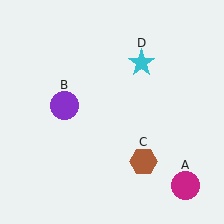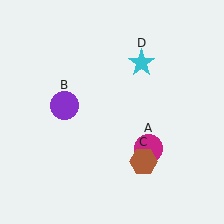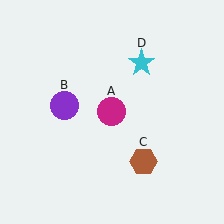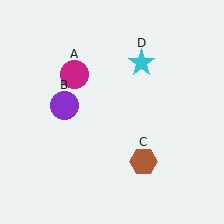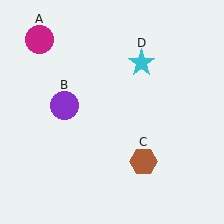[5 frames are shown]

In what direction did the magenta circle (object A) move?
The magenta circle (object A) moved up and to the left.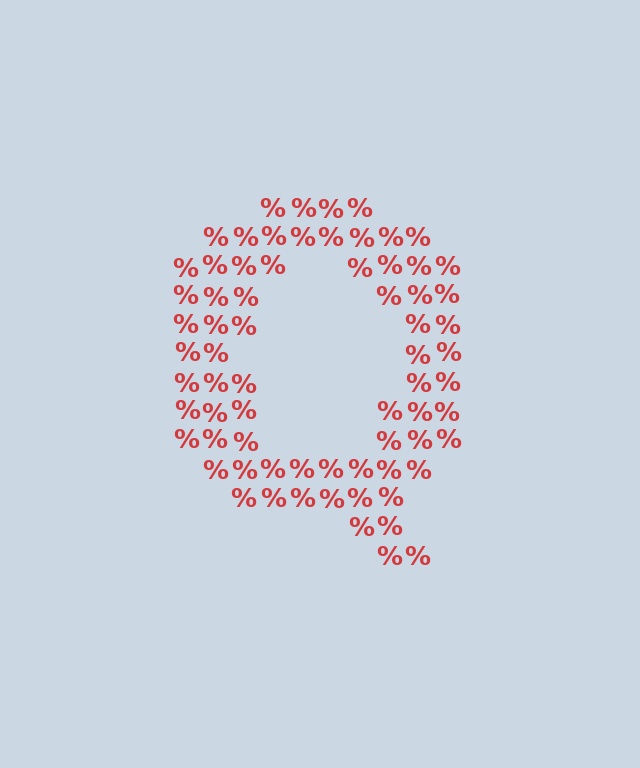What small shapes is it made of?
It is made of small percent signs.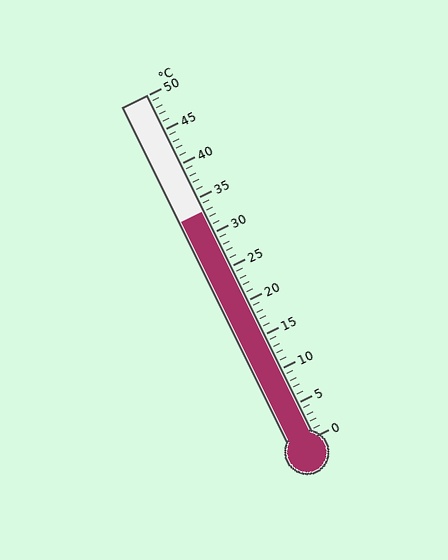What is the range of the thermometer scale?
The thermometer scale ranges from 0°C to 50°C.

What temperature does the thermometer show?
The thermometer shows approximately 33°C.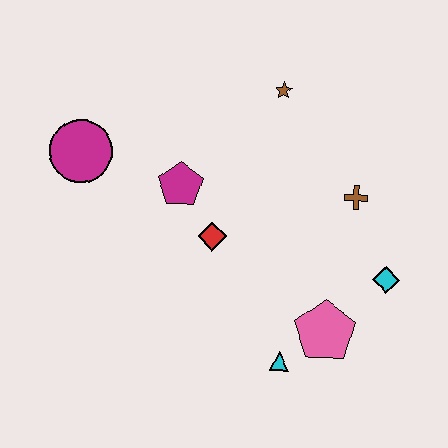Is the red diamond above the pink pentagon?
Yes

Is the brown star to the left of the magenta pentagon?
No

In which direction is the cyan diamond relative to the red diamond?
The cyan diamond is to the right of the red diamond.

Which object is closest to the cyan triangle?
The pink pentagon is closest to the cyan triangle.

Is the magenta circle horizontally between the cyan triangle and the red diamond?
No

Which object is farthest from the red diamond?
The cyan diamond is farthest from the red diamond.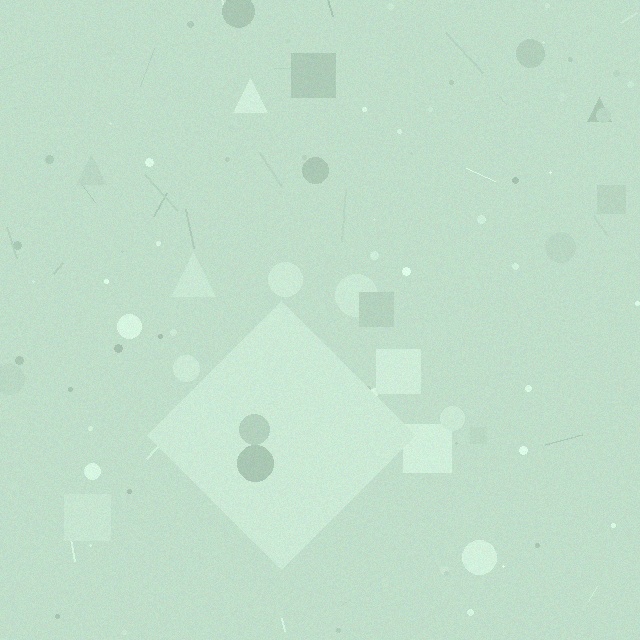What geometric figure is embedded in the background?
A diamond is embedded in the background.